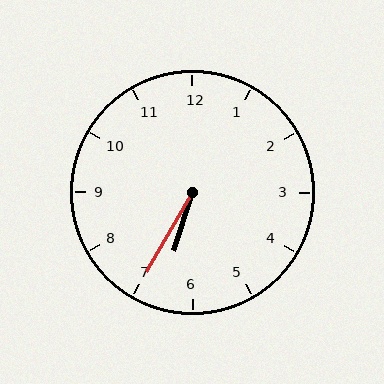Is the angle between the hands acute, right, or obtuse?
It is acute.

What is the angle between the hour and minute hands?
Approximately 12 degrees.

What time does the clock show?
6:35.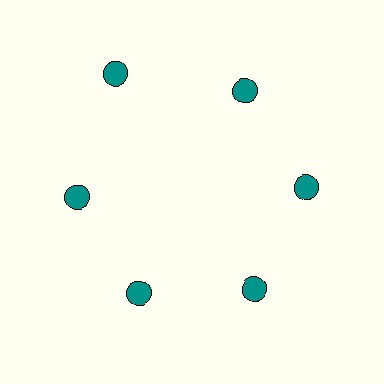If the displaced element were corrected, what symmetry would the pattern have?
It would have 6-fold rotational symmetry — the pattern would map onto itself every 60 degrees.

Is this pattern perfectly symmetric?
No. The 6 teal circles are arranged in a ring, but one element near the 11 o'clock position is pushed outward from the center, breaking the 6-fold rotational symmetry.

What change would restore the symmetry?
The symmetry would be restored by moving it inward, back onto the ring so that all 6 circles sit at equal angles and equal distance from the center.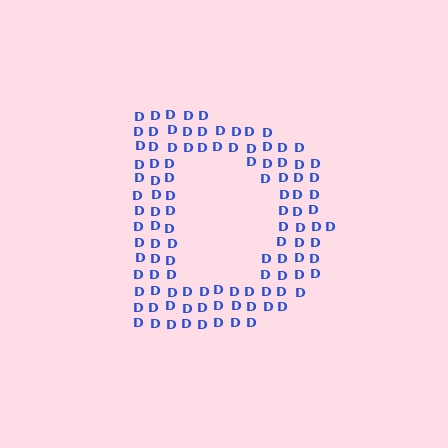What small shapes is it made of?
It is made of small letter D's.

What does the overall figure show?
The overall figure shows the letter D.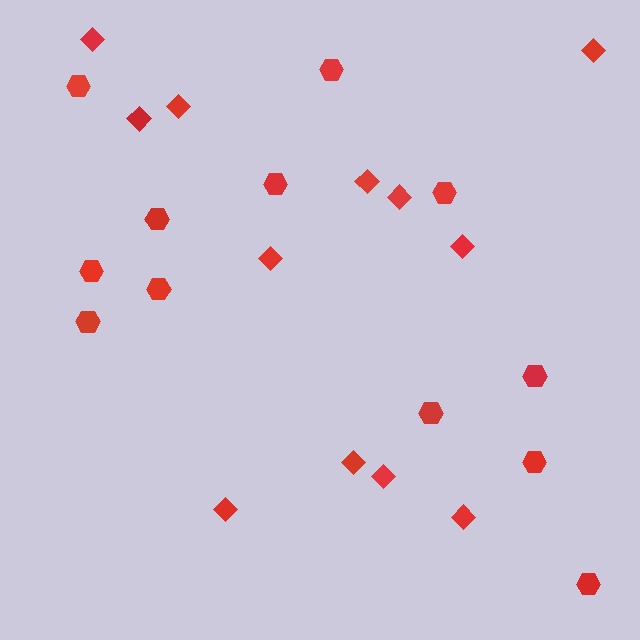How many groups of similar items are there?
There are 2 groups: one group of diamonds (12) and one group of hexagons (12).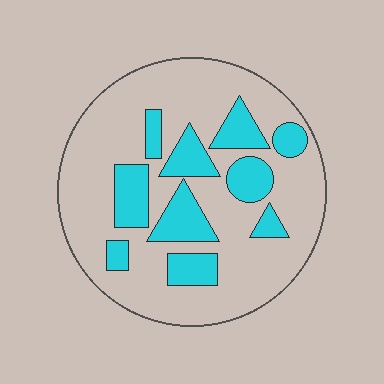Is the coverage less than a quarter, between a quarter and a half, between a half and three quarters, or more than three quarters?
Between a quarter and a half.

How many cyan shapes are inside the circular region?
10.